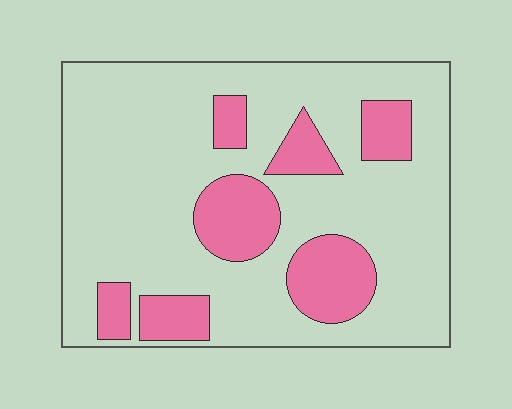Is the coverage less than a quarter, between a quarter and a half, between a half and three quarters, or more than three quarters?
Less than a quarter.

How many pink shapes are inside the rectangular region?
7.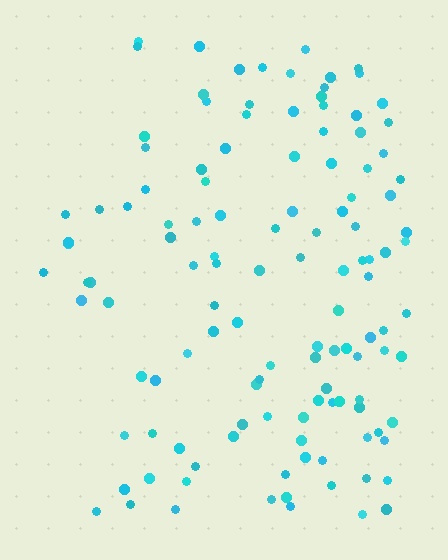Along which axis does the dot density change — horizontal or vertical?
Horizontal.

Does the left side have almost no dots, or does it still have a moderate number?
Still a moderate number, just noticeably fewer than the right.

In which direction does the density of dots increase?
From left to right, with the right side densest.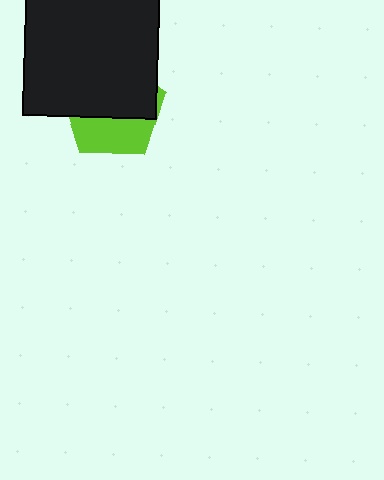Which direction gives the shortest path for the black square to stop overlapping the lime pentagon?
Moving up gives the shortest separation.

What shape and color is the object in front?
The object in front is a black square.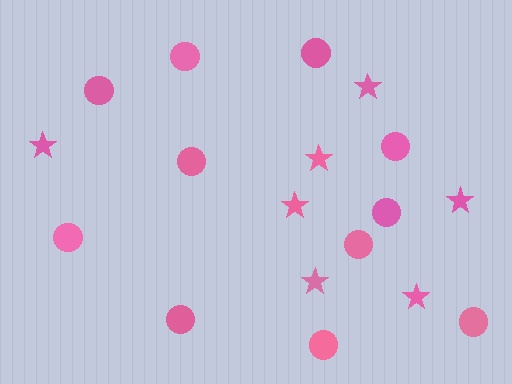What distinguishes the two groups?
There are 2 groups: one group of circles (11) and one group of stars (7).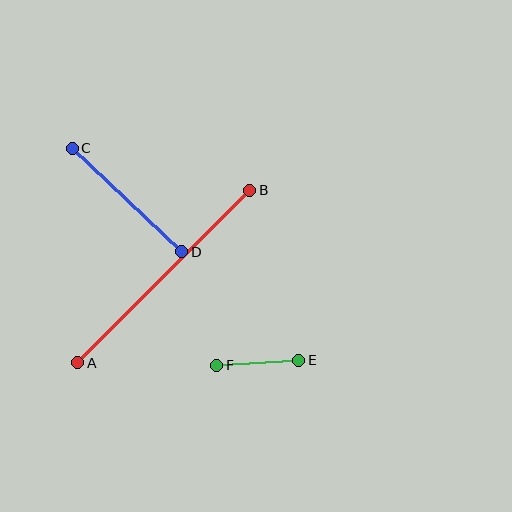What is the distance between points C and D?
The distance is approximately 151 pixels.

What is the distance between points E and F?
The distance is approximately 82 pixels.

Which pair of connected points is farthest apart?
Points A and B are farthest apart.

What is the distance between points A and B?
The distance is approximately 243 pixels.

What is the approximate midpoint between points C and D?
The midpoint is at approximately (127, 200) pixels.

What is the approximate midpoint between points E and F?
The midpoint is at approximately (258, 363) pixels.